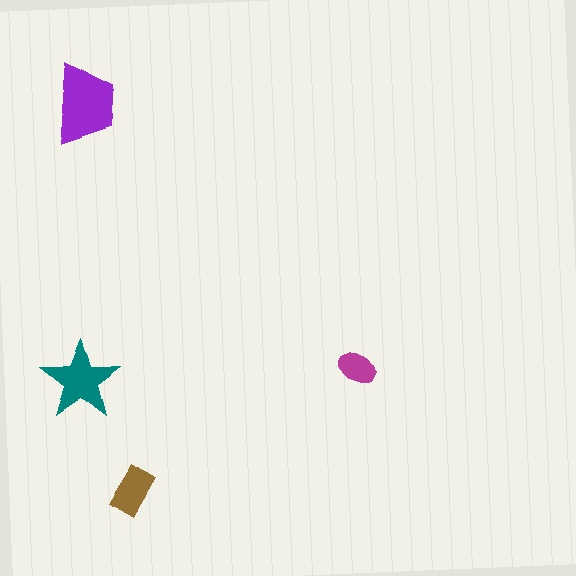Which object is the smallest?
The magenta ellipse.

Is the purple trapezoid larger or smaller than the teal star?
Larger.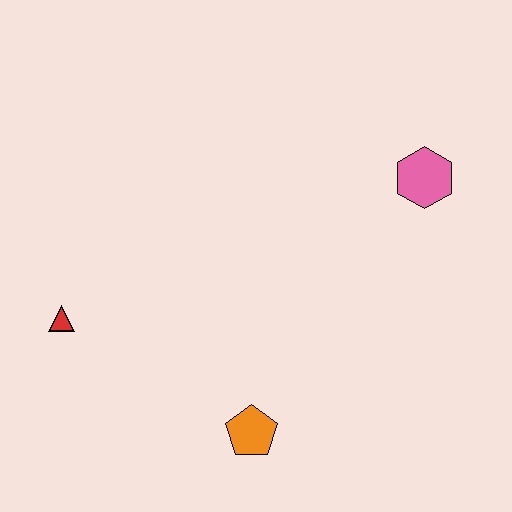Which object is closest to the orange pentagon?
The red triangle is closest to the orange pentagon.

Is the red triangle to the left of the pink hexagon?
Yes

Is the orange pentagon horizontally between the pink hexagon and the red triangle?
Yes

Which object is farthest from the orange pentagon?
The pink hexagon is farthest from the orange pentagon.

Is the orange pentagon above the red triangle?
No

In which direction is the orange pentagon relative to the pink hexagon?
The orange pentagon is below the pink hexagon.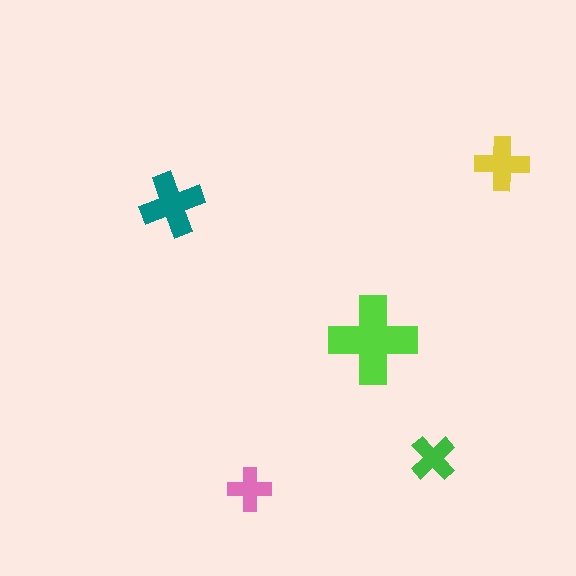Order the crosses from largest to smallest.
the lime one, the teal one, the yellow one, the green one, the pink one.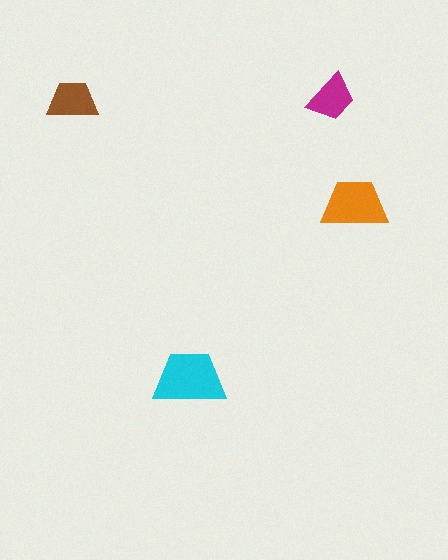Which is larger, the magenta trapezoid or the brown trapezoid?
The brown one.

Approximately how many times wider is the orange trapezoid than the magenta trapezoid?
About 1.5 times wider.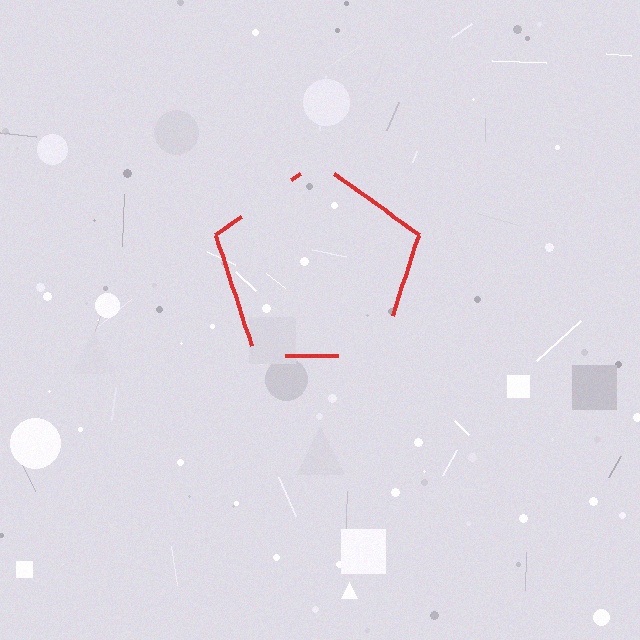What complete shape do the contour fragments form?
The contour fragments form a pentagon.